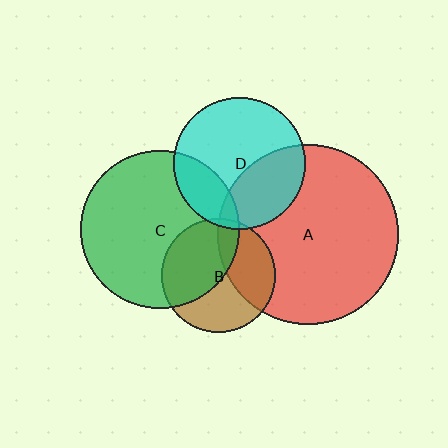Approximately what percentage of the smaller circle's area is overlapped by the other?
Approximately 45%.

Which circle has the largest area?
Circle A (red).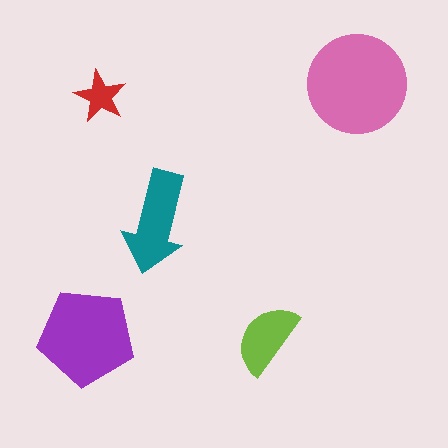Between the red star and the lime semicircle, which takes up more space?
The lime semicircle.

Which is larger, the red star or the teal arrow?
The teal arrow.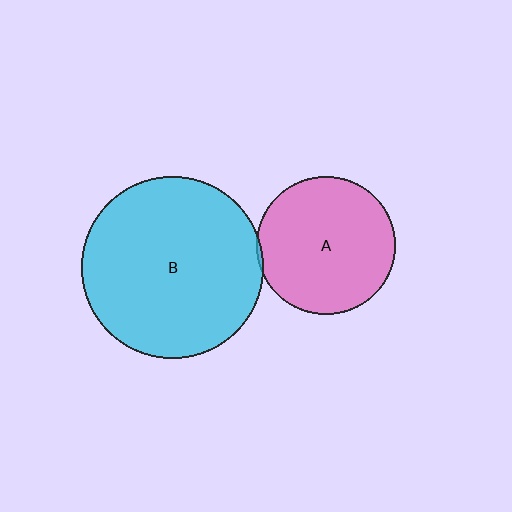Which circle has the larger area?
Circle B (cyan).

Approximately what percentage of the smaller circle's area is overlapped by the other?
Approximately 5%.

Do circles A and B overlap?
Yes.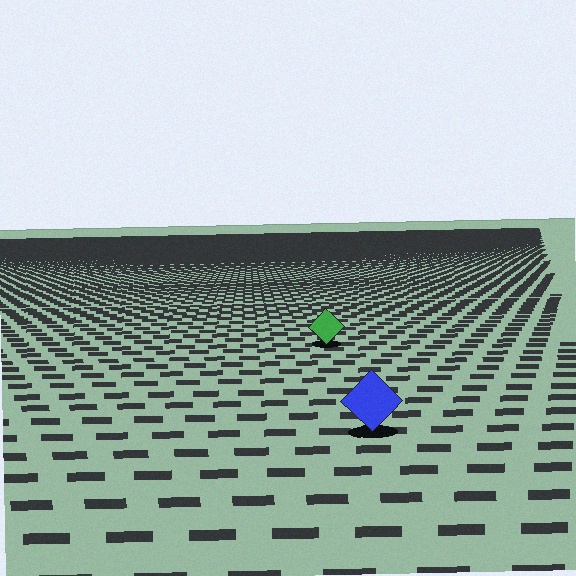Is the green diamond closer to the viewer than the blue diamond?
No. The blue diamond is closer — you can tell from the texture gradient: the ground texture is coarser near it.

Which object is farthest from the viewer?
The green diamond is farthest from the viewer. It appears smaller and the ground texture around it is denser.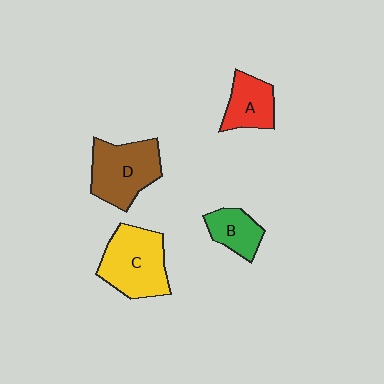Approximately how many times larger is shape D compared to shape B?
Approximately 1.9 times.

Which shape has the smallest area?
Shape B (green).